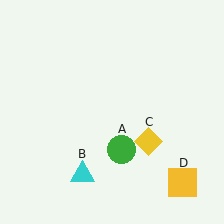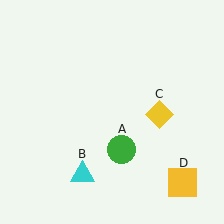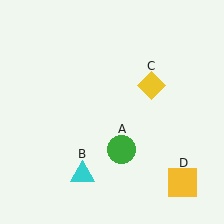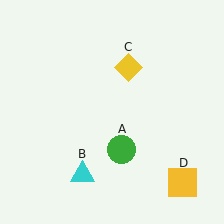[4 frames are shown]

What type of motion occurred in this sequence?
The yellow diamond (object C) rotated counterclockwise around the center of the scene.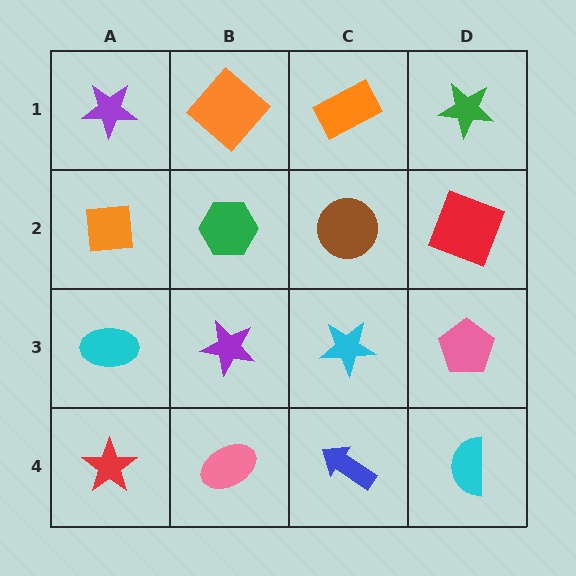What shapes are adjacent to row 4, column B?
A purple star (row 3, column B), a red star (row 4, column A), a blue arrow (row 4, column C).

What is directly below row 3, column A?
A red star.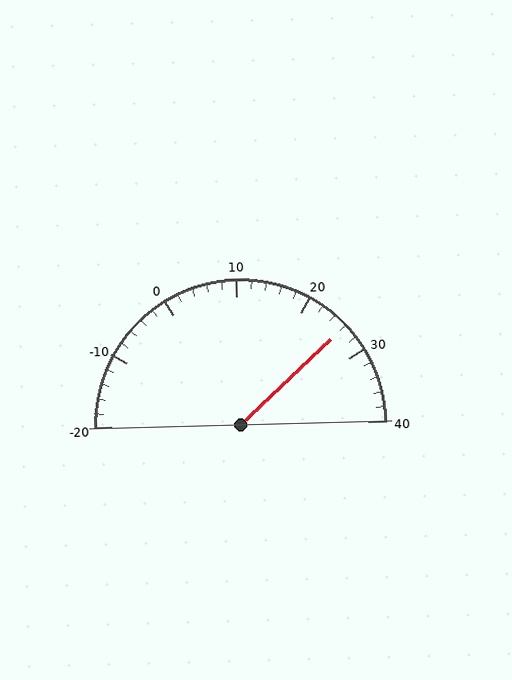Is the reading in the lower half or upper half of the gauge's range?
The reading is in the upper half of the range (-20 to 40).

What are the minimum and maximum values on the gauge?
The gauge ranges from -20 to 40.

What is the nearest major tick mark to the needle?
The nearest major tick mark is 30.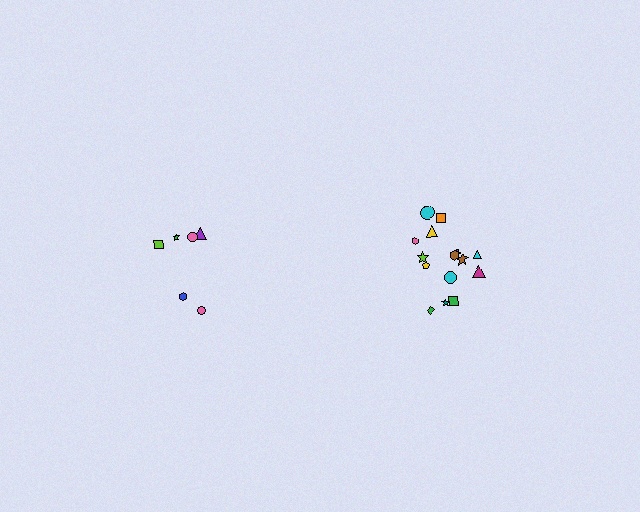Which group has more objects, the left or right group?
The right group.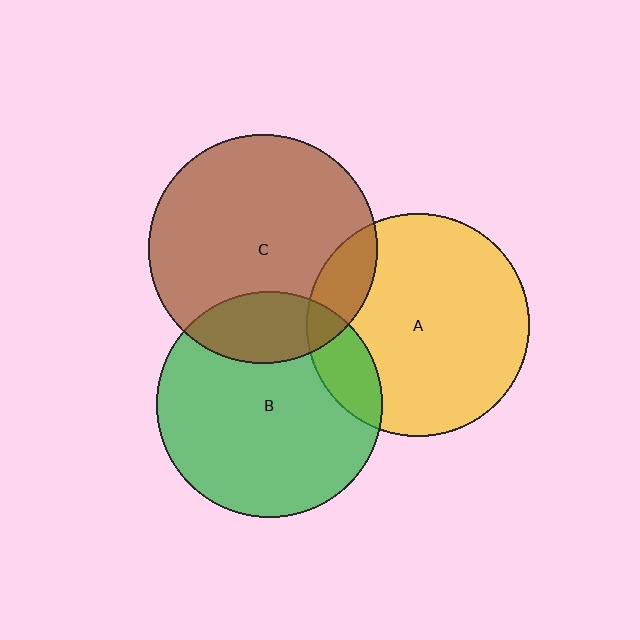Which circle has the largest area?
Circle C (brown).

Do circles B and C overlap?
Yes.